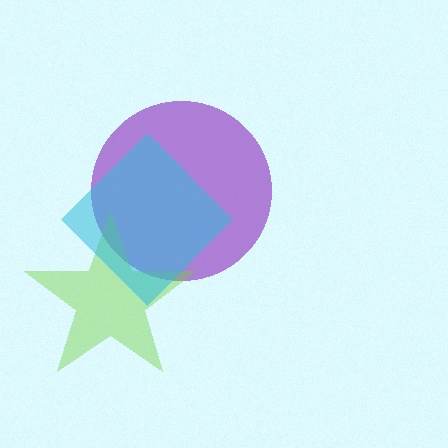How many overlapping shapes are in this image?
There are 3 overlapping shapes in the image.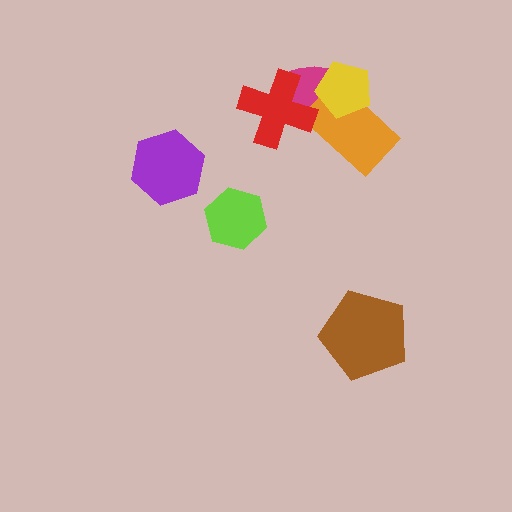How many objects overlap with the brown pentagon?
0 objects overlap with the brown pentagon.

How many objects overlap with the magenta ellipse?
3 objects overlap with the magenta ellipse.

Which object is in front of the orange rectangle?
The yellow pentagon is in front of the orange rectangle.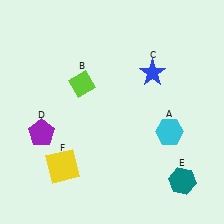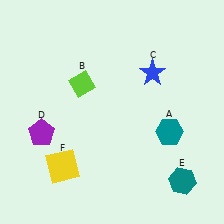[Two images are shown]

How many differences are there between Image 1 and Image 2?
There is 1 difference between the two images.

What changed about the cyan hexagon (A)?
In Image 1, A is cyan. In Image 2, it changed to teal.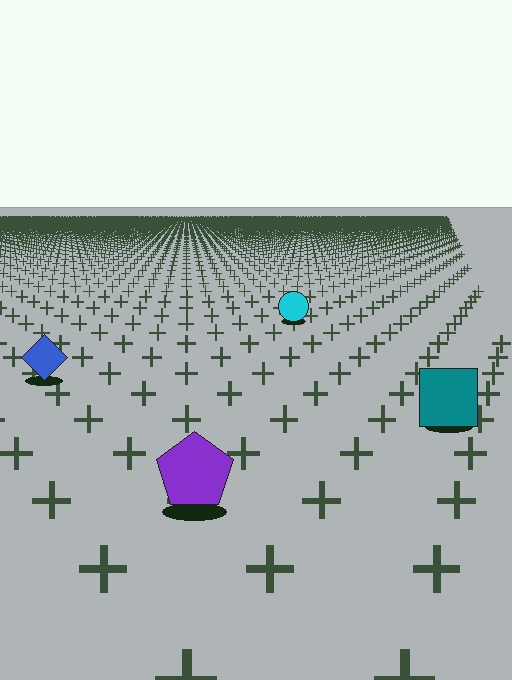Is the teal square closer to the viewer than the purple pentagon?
No. The purple pentagon is closer — you can tell from the texture gradient: the ground texture is coarser near it.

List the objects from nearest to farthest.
From nearest to farthest: the purple pentagon, the teal square, the blue diamond, the cyan circle.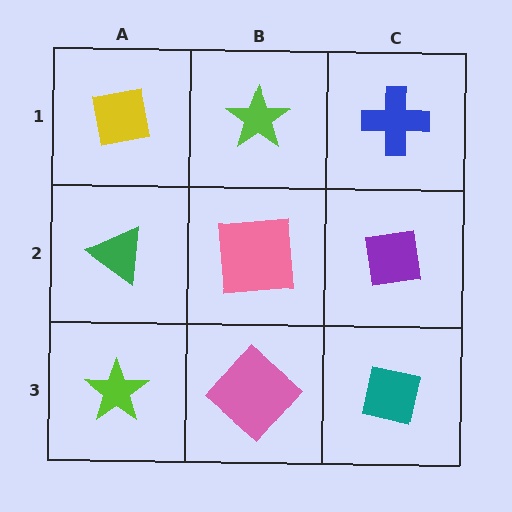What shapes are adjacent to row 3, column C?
A purple square (row 2, column C), a pink diamond (row 3, column B).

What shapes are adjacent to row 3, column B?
A pink square (row 2, column B), a lime star (row 3, column A), a teal square (row 3, column C).